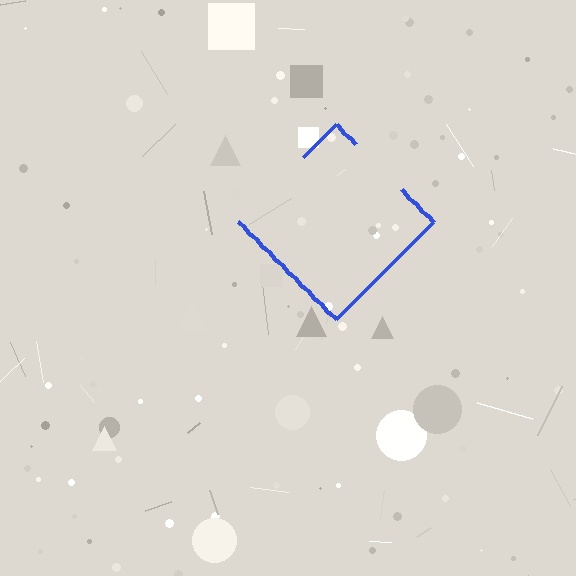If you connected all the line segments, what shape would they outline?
They would outline a diamond.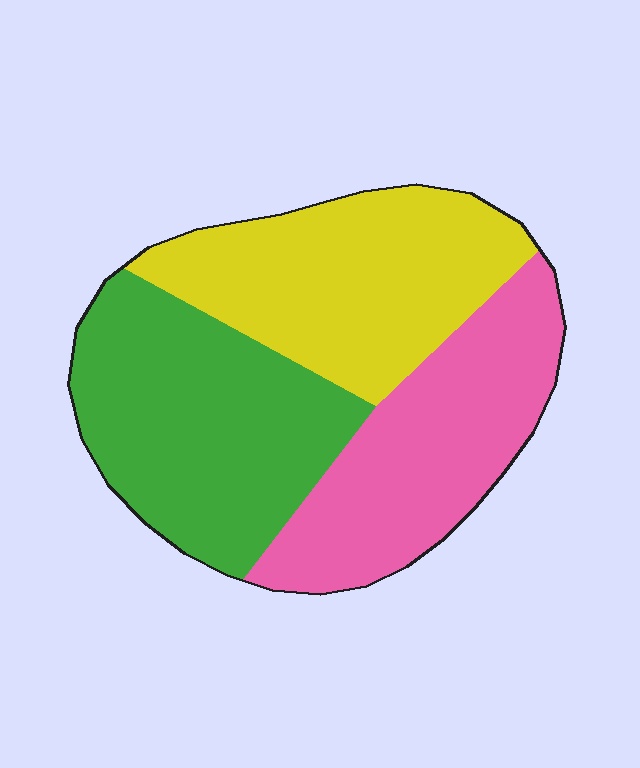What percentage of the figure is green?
Green covers around 35% of the figure.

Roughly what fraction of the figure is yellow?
Yellow covers roughly 35% of the figure.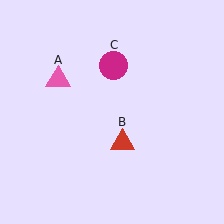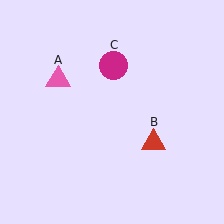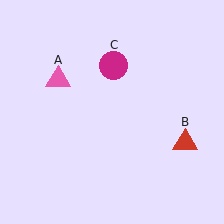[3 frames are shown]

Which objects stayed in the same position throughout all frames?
Pink triangle (object A) and magenta circle (object C) remained stationary.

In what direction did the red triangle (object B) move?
The red triangle (object B) moved right.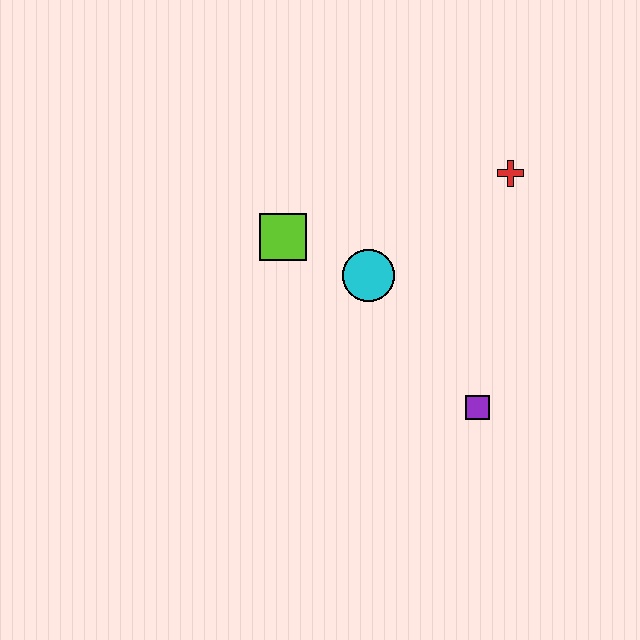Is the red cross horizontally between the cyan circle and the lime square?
No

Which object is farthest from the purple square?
The lime square is farthest from the purple square.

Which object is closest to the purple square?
The cyan circle is closest to the purple square.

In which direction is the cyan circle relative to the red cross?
The cyan circle is to the left of the red cross.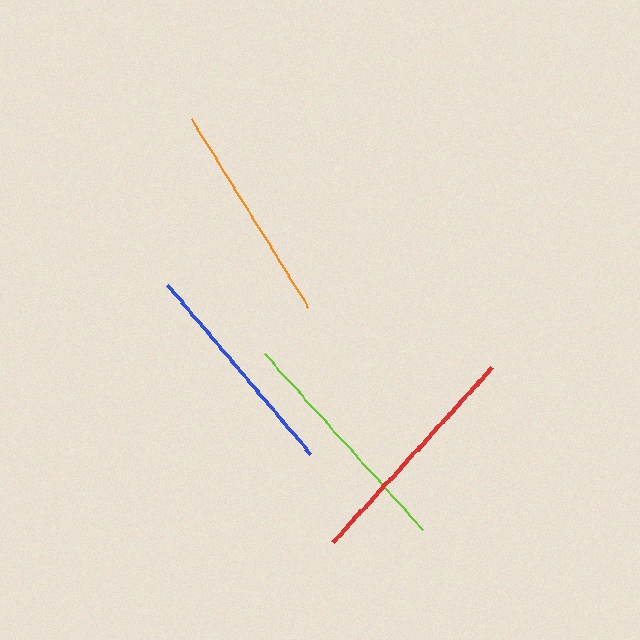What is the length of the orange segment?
The orange segment is approximately 222 pixels long.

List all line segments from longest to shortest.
From longest to shortest: red, lime, blue, orange.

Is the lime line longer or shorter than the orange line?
The lime line is longer than the orange line.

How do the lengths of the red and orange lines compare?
The red and orange lines are approximately the same length.